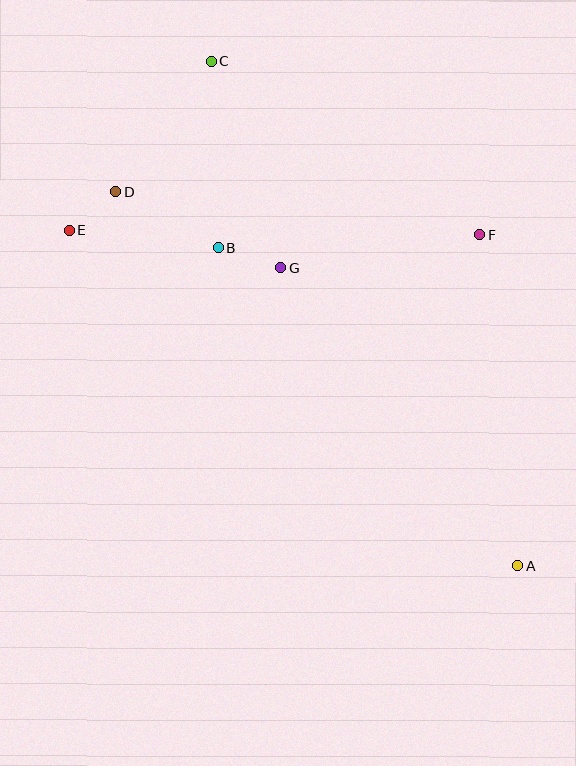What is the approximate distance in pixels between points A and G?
The distance between A and G is approximately 380 pixels.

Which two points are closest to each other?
Points D and E are closest to each other.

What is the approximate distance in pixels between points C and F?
The distance between C and F is approximately 320 pixels.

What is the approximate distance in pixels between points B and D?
The distance between B and D is approximately 117 pixels.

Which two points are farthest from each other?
Points A and C are farthest from each other.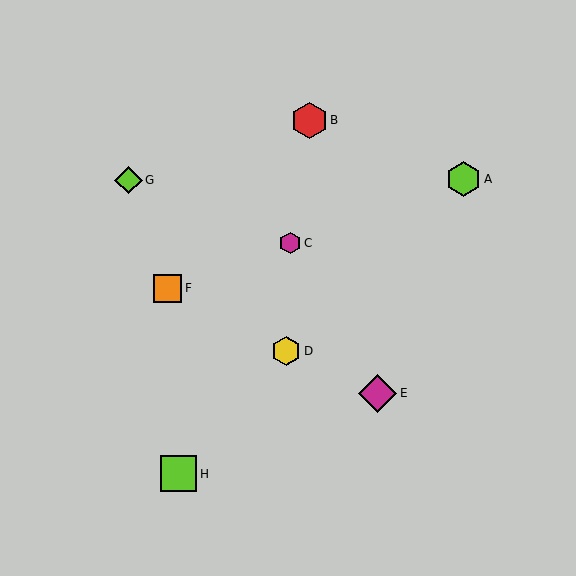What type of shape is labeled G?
Shape G is a lime diamond.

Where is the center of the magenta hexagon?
The center of the magenta hexagon is at (290, 243).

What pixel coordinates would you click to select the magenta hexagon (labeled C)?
Click at (290, 243) to select the magenta hexagon C.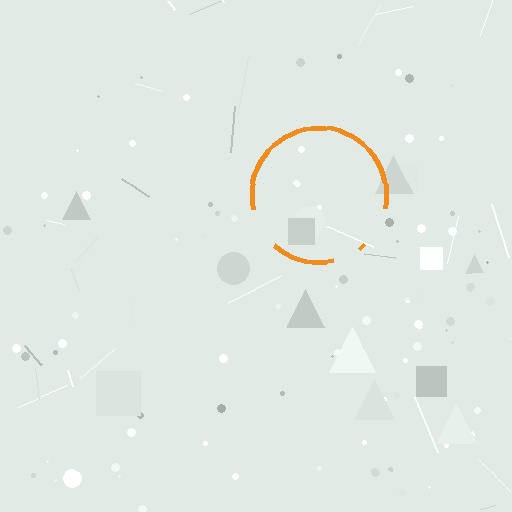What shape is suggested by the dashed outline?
The dashed outline suggests a circle.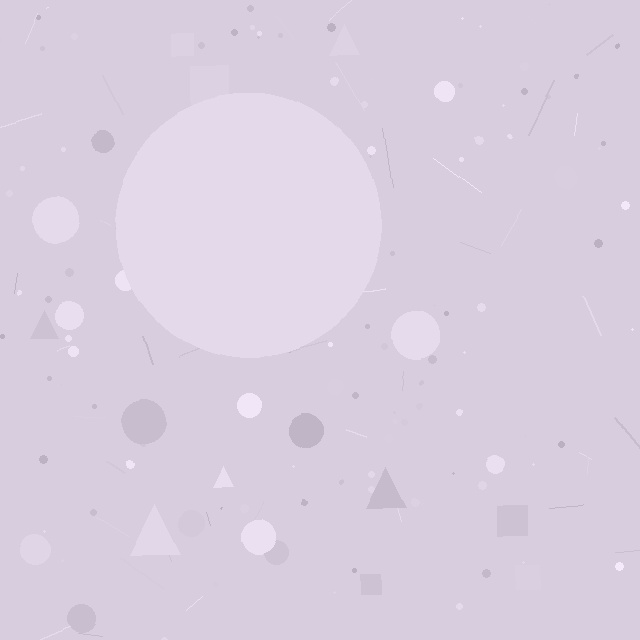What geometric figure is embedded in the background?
A circle is embedded in the background.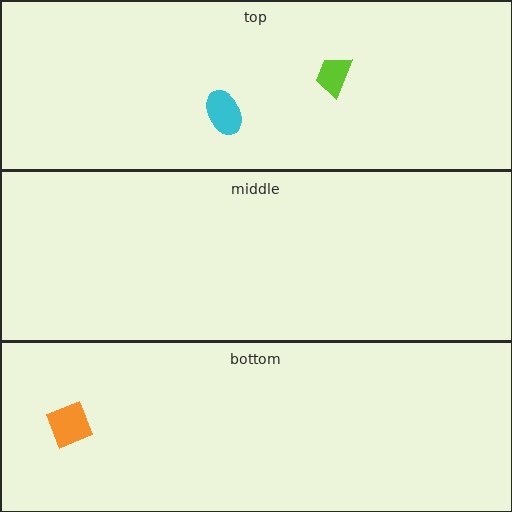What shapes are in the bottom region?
The orange diamond.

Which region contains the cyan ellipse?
The top region.